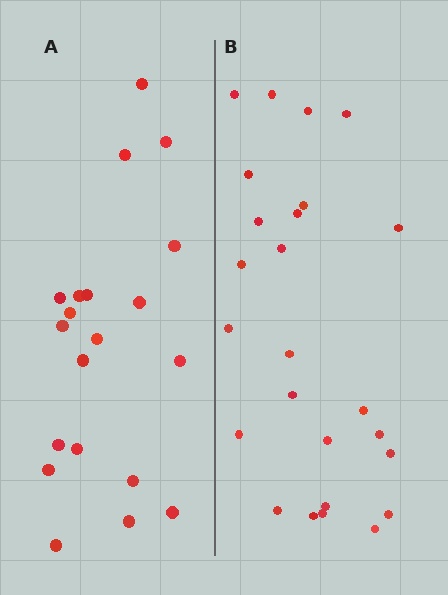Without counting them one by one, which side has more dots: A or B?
Region B (the right region) has more dots.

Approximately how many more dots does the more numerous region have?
Region B has about 5 more dots than region A.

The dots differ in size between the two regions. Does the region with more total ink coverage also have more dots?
No. Region A has more total ink coverage because its dots are larger, but region B actually contains more individual dots. Total area can be misleading — the number of items is what matters here.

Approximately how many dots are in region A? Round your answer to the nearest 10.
About 20 dots.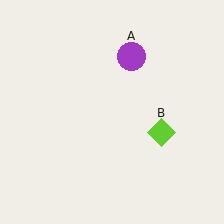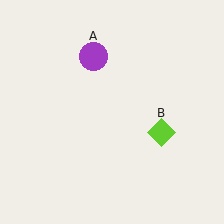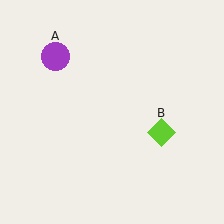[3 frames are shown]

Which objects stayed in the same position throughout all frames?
Lime diamond (object B) remained stationary.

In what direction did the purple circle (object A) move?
The purple circle (object A) moved left.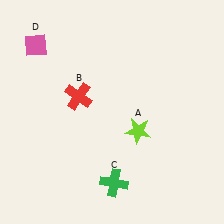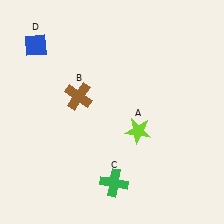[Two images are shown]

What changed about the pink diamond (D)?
In Image 1, D is pink. In Image 2, it changed to blue.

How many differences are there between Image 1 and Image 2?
There are 2 differences between the two images.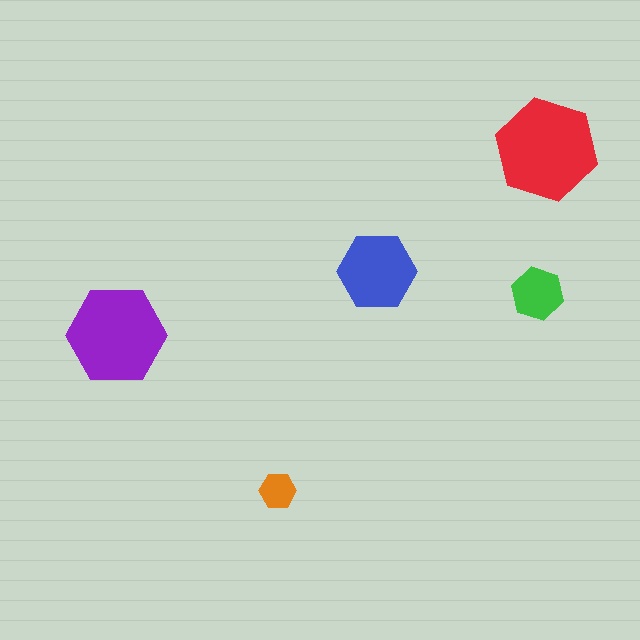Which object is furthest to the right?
The red hexagon is rightmost.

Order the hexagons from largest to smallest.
the red one, the purple one, the blue one, the green one, the orange one.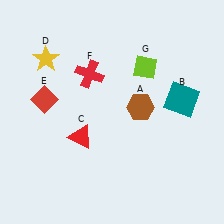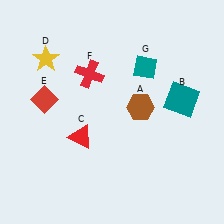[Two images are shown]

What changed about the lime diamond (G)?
In Image 1, G is lime. In Image 2, it changed to teal.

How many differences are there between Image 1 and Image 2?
There is 1 difference between the two images.